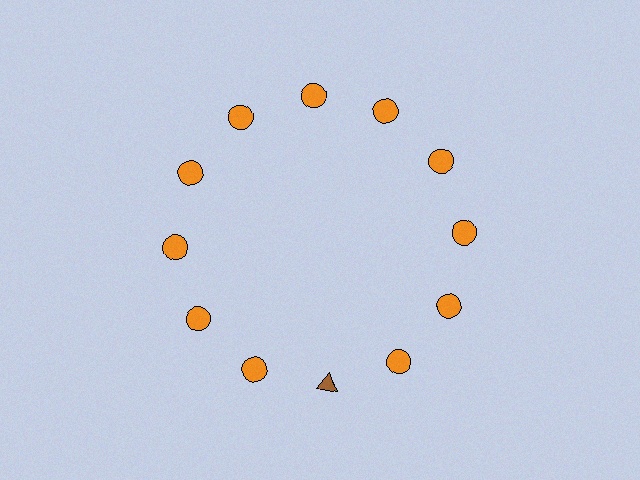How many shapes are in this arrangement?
There are 12 shapes arranged in a ring pattern.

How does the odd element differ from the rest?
It differs in both color (brown instead of orange) and shape (triangle instead of circle).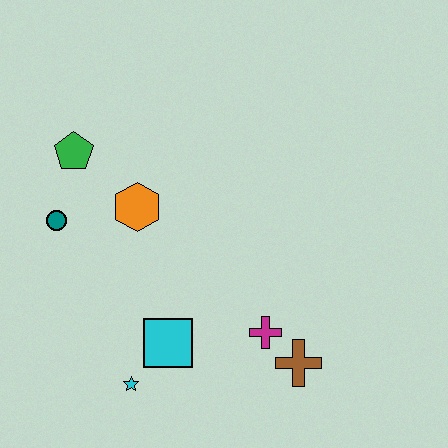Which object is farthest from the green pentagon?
The brown cross is farthest from the green pentagon.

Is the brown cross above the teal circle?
No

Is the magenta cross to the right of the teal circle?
Yes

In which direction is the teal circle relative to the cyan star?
The teal circle is above the cyan star.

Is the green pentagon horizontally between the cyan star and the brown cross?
No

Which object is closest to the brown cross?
The magenta cross is closest to the brown cross.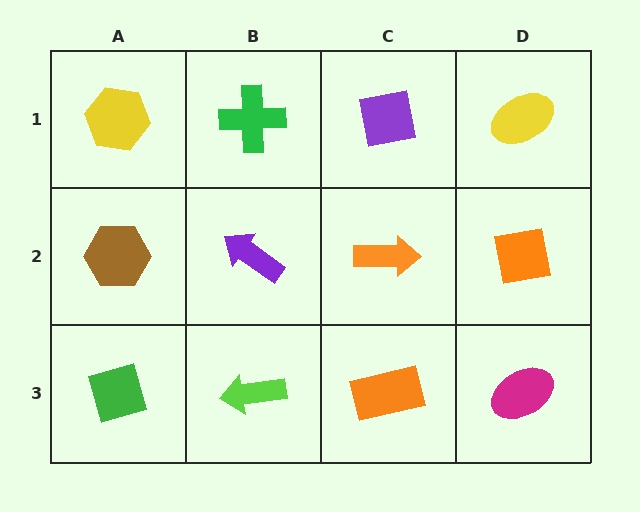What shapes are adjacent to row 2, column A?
A yellow hexagon (row 1, column A), a green diamond (row 3, column A), a purple arrow (row 2, column B).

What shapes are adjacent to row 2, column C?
A purple square (row 1, column C), an orange rectangle (row 3, column C), a purple arrow (row 2, column B), an orange square (row 2, column D).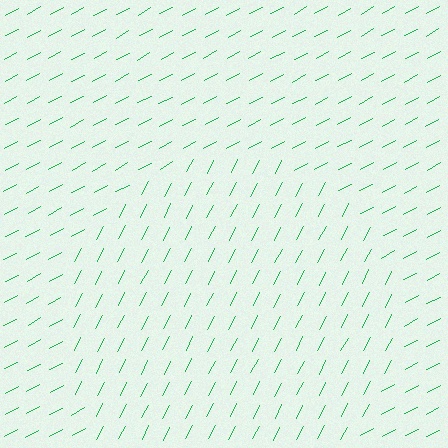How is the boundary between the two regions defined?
The boundary is defined purely by a change in line orientation (approximately 35 degrees difference). All lines are the same color and thickness.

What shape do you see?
I see a circle.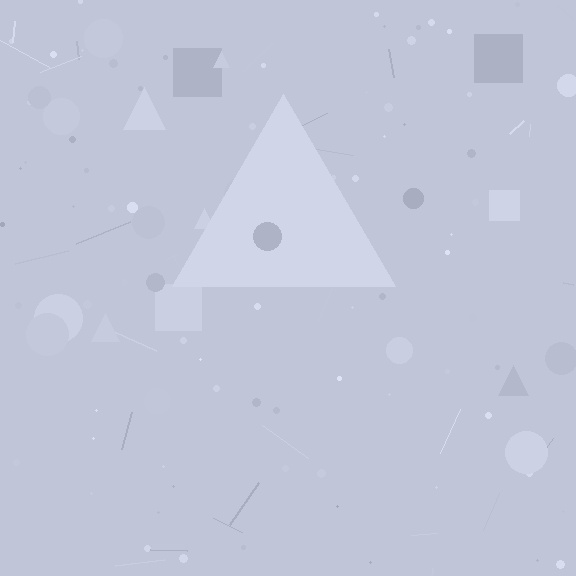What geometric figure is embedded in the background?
A triangle is embedded in the background.